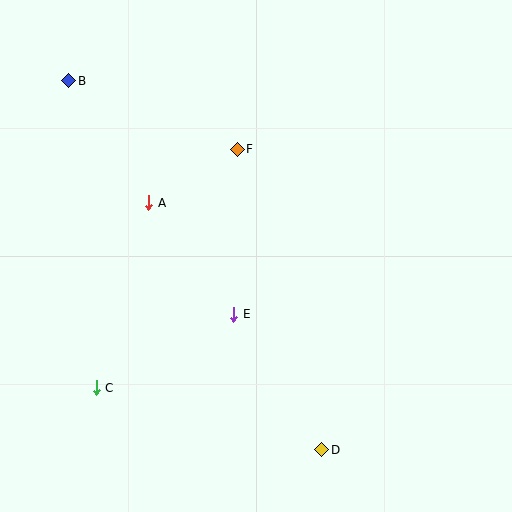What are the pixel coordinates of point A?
Point A is at (149, 203).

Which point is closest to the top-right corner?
Point F is closest to the top-right corner.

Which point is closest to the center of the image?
Point E at (234, 314) is closest to the center.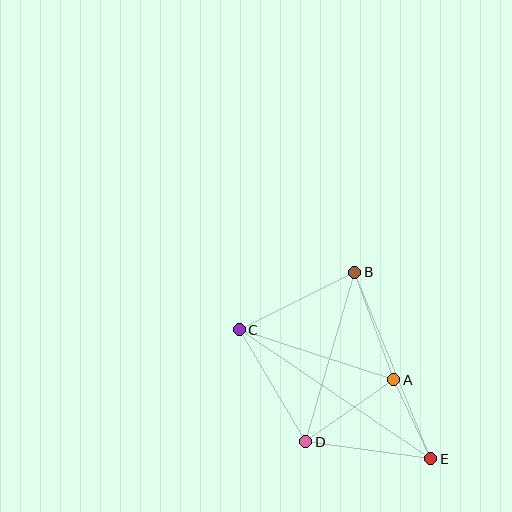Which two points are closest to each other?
Points A and E are closest to each other.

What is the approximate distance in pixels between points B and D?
The distance between B and D is approximately 176 pixels.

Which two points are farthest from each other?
Points C and E are farthest from each other.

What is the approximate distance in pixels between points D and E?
The distance between D and E is approximately 126 pixels.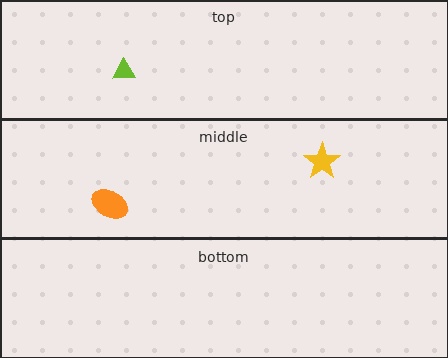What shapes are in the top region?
The lime triangle.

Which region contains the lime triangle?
The top region.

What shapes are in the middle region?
The yellow star, the orange ellipse.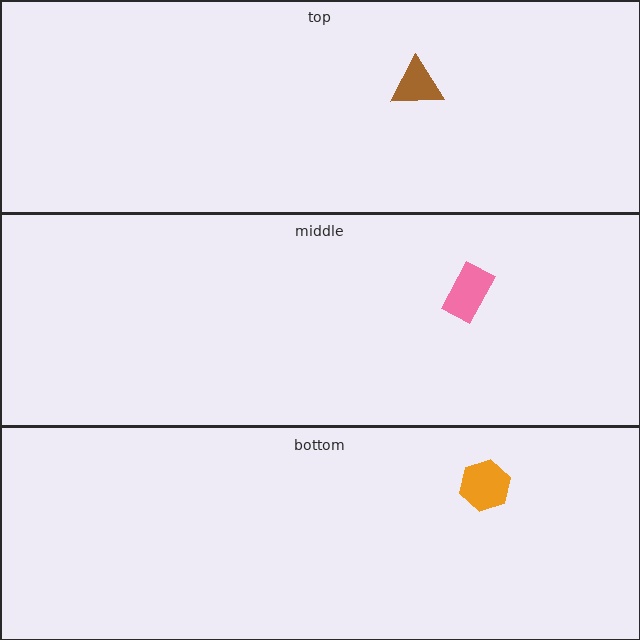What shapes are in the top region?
The brown triangle.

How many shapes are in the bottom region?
1.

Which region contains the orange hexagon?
The bottom region.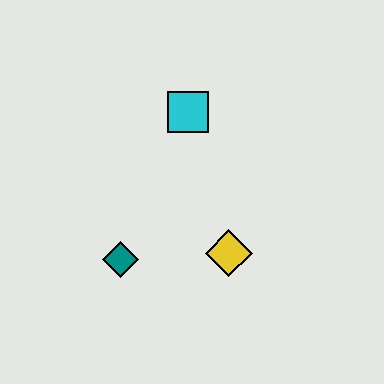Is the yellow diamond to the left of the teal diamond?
No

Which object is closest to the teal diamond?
The yellow diamond is closest to the teal diamond.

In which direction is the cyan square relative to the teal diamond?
The cyan square is above the teal diamond.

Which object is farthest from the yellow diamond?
The cyan square is farthest from the yellow diamond.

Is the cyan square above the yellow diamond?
Yes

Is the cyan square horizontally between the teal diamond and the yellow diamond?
Yes